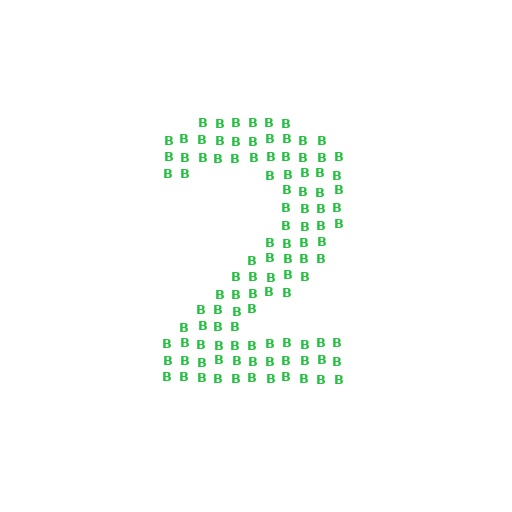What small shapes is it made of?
It is made of small letter B's.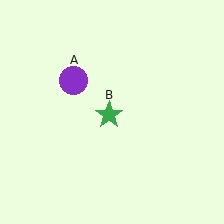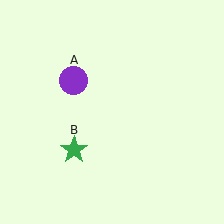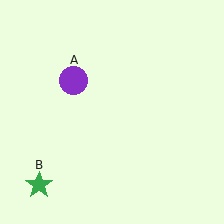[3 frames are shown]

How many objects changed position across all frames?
1 object changed position: green star (object B).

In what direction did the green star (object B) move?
The green star (object B) moved down and to the left.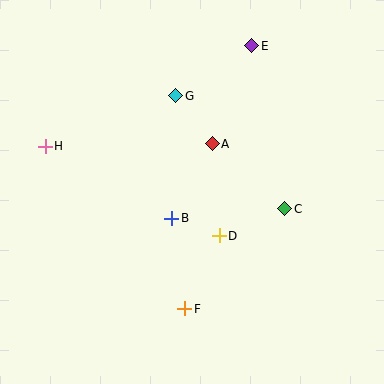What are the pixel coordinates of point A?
Point A is at (212, 144).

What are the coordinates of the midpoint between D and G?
The midpoint between D and G is at (197, 166).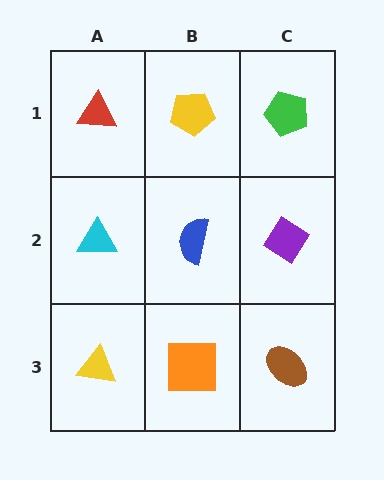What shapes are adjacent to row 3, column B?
A blue semicircle (row 2, column B), a yellow triangle (row 3, column A), a brown ellipse (row 3, column C).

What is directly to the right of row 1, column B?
A green pentagon.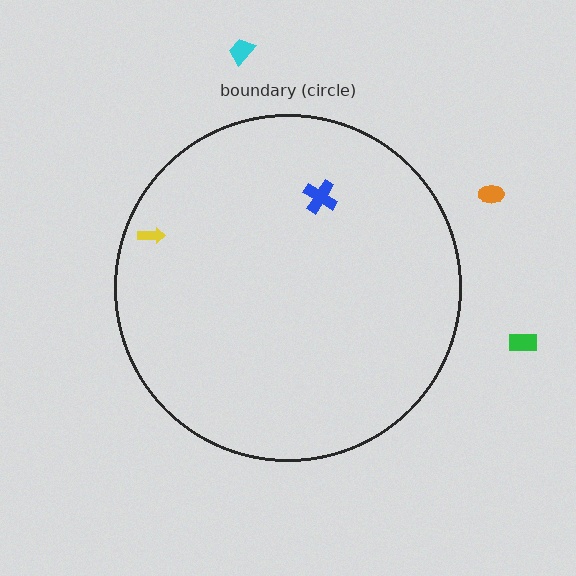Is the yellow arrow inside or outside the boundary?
Inside.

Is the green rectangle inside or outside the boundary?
Outside.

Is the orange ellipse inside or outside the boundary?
Outside.